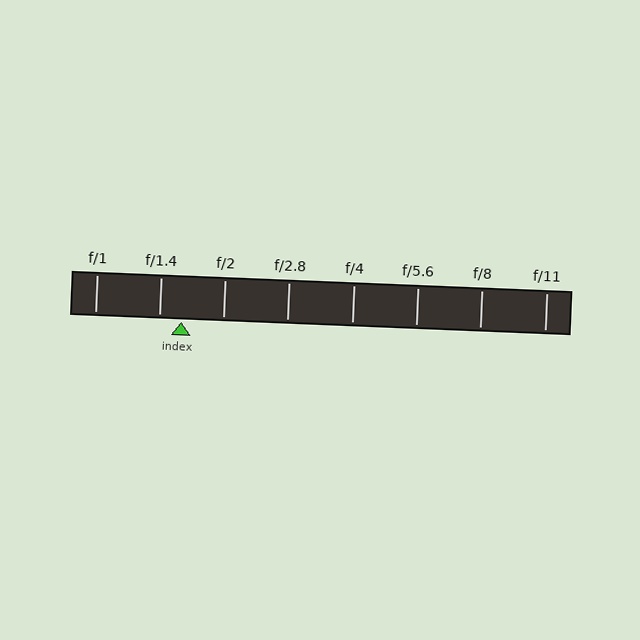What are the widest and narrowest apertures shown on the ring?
The widest aperture shown is f/1 and the narrowest is f/11.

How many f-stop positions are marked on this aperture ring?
There are 8 f-stop positions marked.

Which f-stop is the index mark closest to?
The index mark is closest to f/1.4.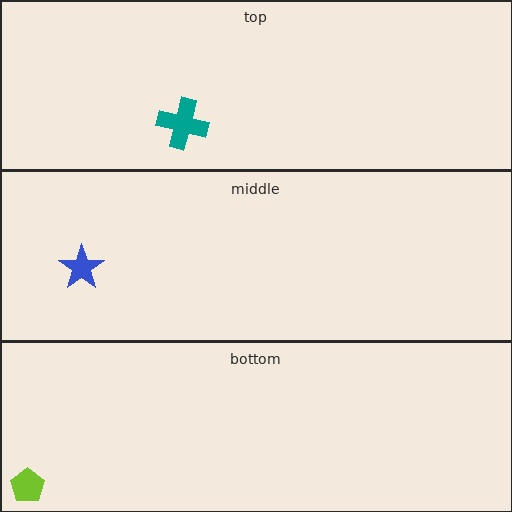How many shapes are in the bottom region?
1.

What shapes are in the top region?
The teal cross.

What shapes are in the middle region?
The blue star.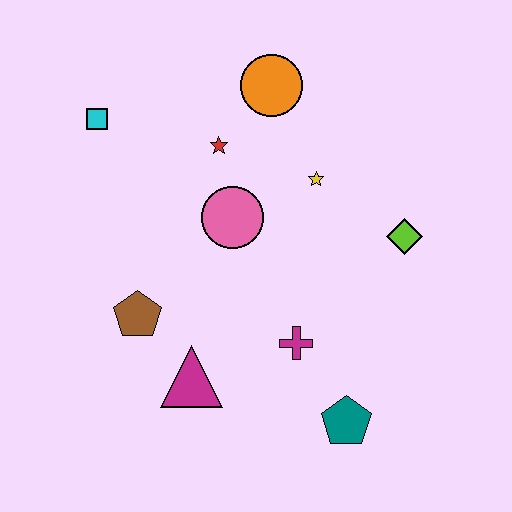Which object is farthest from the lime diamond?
The cyan square is farthest from the lime diamond.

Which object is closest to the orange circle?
The red star is closest to the orange circle.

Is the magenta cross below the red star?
Yes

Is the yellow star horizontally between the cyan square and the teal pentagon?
Yes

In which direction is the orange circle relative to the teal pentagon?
The orange circle is above the teal pentagon.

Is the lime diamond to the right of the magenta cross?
Yes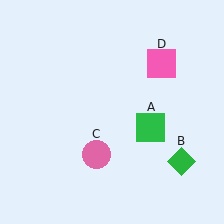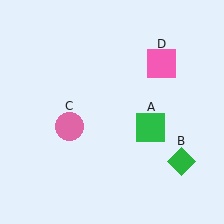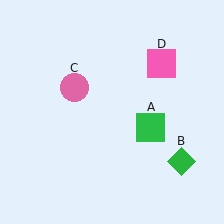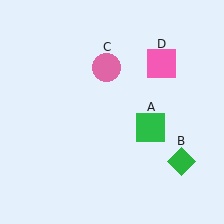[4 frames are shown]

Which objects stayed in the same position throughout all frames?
Green square (object A) and green diamond (object B) and pink square (object D) remained stationary.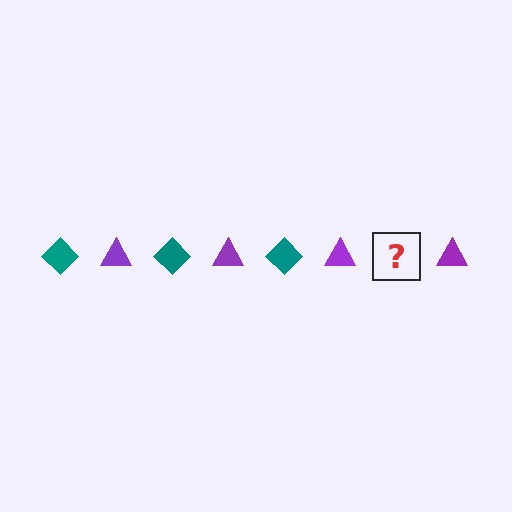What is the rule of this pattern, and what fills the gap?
The rule is that the pattern alternates between teal diamond and purple triangle. The gap should be filled with a teal diamond.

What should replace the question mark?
The question mark should be replaced with a teal diamond.